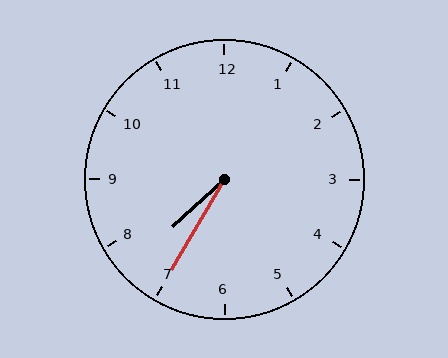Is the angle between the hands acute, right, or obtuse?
It is acute.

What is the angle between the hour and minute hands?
Approximately 18 degrees.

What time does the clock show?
7:35.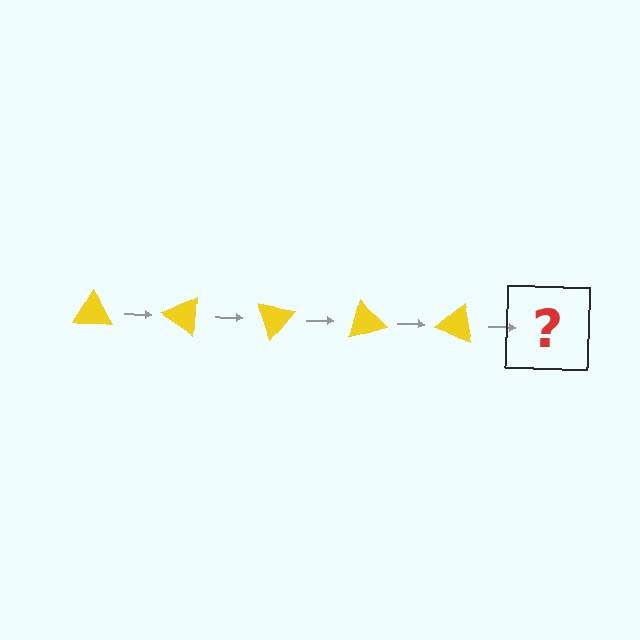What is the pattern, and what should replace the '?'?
The pattern is that the triangle rotates 35 degrees each step. The '?' should be a yellow triangle rotated 175 degrees.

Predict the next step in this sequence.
The next step is a yellow triangle rotated 175 degrees.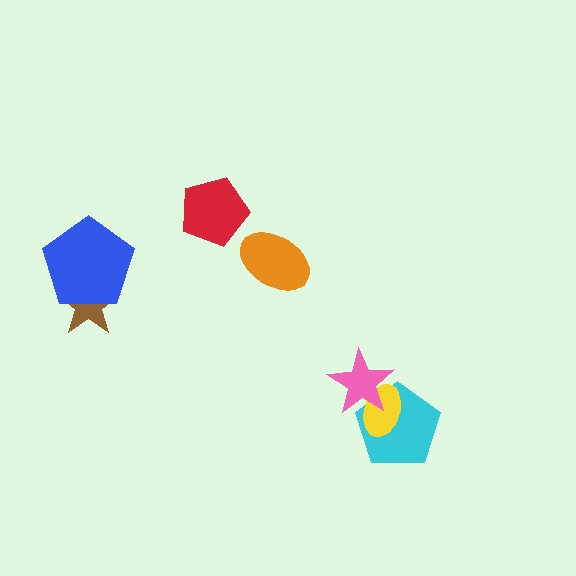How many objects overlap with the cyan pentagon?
2 objects overlap with the cyan pentagon.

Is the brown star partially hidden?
Yes, it is partially covered by another shape.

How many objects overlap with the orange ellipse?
0 objects overlap with the orange ellipse.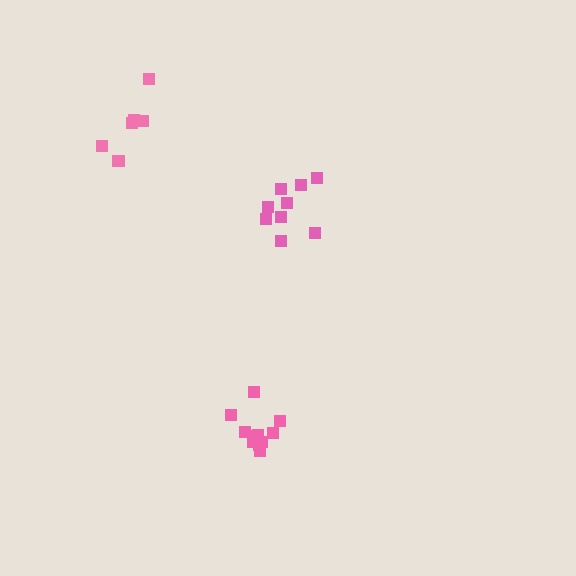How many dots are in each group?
Group 1: 9 dots, Group 2: 12 dots, Group 3: 6 dots (27 total).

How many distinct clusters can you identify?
There are 3 distinct clusters.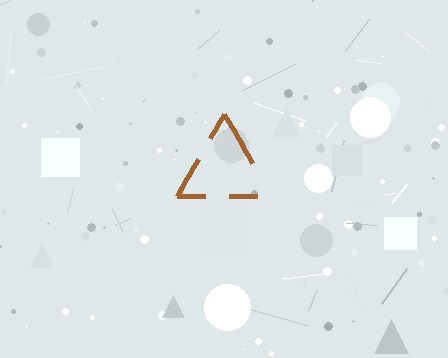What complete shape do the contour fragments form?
The contour fragments form a triangle.